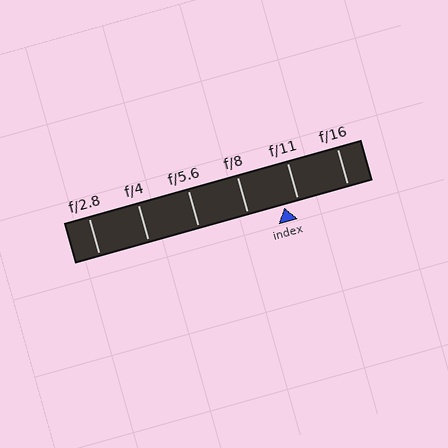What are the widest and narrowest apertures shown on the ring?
The widest aperture shown is f/2.8 and the narrowest is f/16.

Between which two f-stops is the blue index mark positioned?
The index mark is between f/8 and f/11.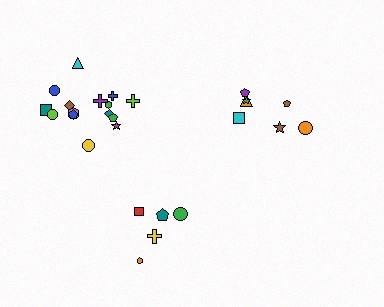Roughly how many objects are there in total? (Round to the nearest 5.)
Roughly 25 objects in total.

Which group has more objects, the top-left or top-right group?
The top-left group.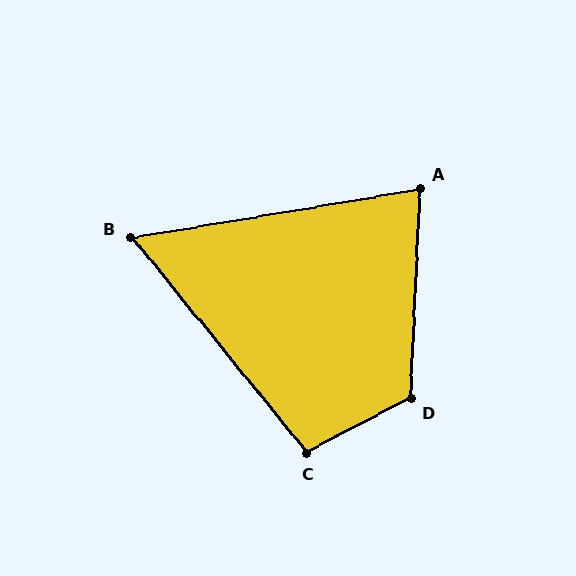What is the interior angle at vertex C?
Approximately 102 degrees (obtuse).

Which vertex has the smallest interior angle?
B, at approximately 60 degrees.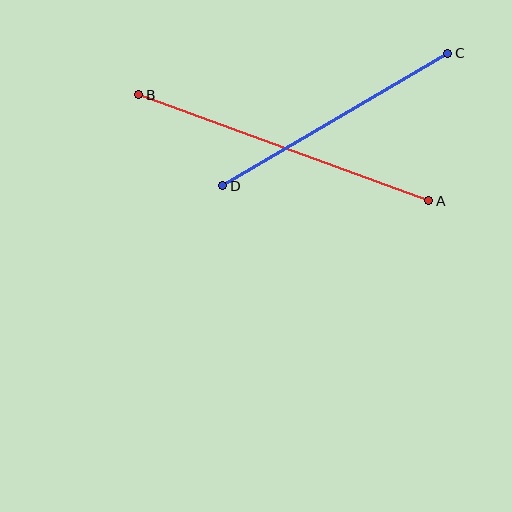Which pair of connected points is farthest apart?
Points A and B are farthest apart.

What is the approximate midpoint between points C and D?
The midpoint is at approximately (335, 120) pixels.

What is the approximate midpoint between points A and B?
The midpoint is at approximately (284, 148) pixels.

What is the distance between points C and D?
The distance is approximately 261 pixels.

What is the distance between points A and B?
The distance is approximately 309 pixels.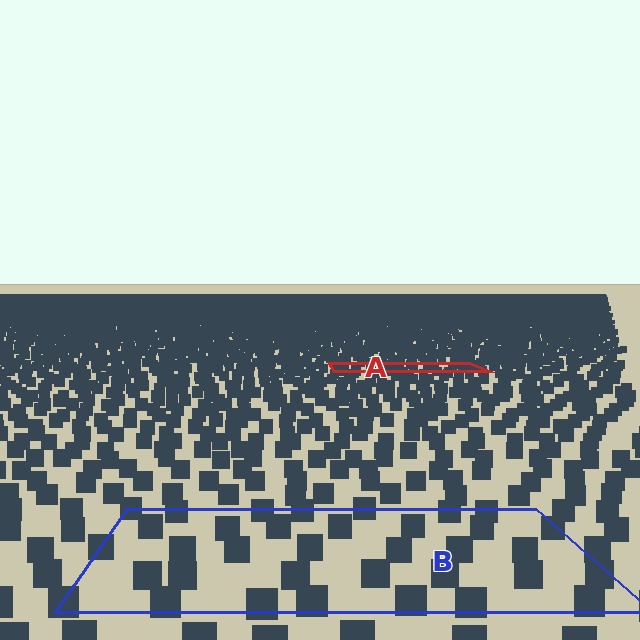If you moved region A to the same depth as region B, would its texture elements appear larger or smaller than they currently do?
They would appear larger. At a closer depth, the same texture elements are projected at a bigger on-screen size.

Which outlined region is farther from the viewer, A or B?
Region A is farther from the viewer — the texture elements inside it appear smaller and more densely packed.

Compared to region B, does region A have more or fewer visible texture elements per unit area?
Region A has more texture elements per unit area — they are packed more densely because it is farther away.